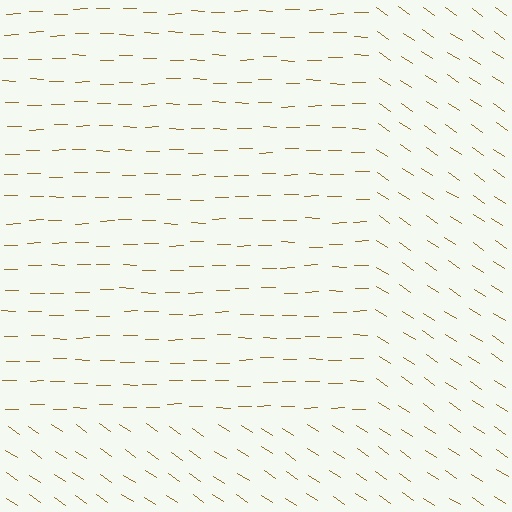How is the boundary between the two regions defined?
The boundary is defined purely by a change in line orientation (approximately 34 degrees difference). All lines are the same color and thickness.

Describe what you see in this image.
The image is filled with small brown line segments. A rectangle region in the image has lines oriented differently from the surrounding lines, creating a visible texture boundary.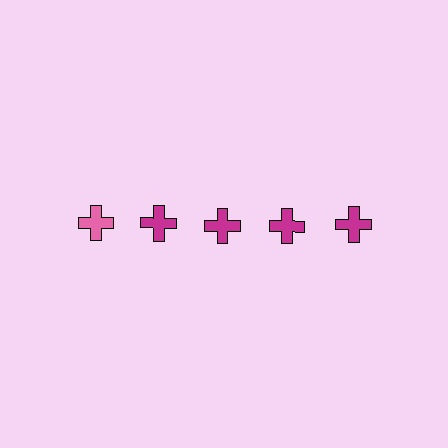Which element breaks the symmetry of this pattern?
The pink cross in the top row, leftmost column breaks the symmetry. All other shapes are magenta crosses.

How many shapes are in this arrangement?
There are 5 shapes arranged in a grid pattern.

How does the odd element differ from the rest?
It has a different color: pink instead of magenta.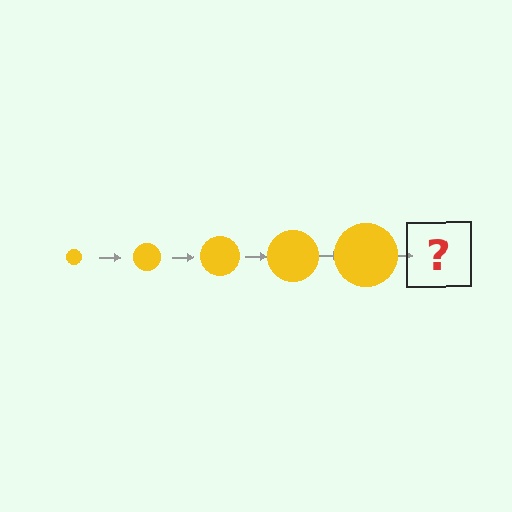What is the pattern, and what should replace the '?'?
The pattern is that the circle gets progressively larger each step. The '?' should be a yellow circle, larger than the previous one.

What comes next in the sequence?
The next element should be a yellow circle, larger than the previous one.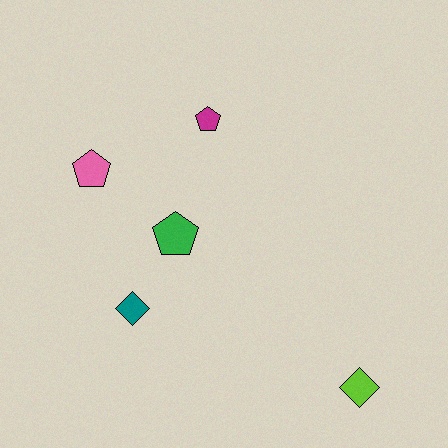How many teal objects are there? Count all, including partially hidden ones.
There is 1 teal object.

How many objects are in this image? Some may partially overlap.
There are 5 objects.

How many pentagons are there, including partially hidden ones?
There are 3 pentagons.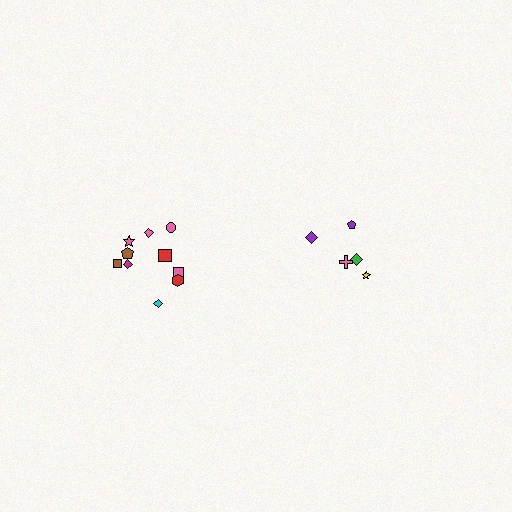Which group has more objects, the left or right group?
The left group.